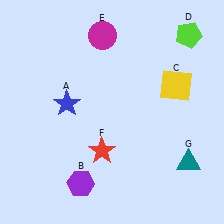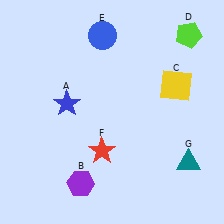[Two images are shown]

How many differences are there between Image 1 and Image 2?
There is 1 difference between the two images.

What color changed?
The circle (E) changed from magenta in Image 1 to blue in Image 2.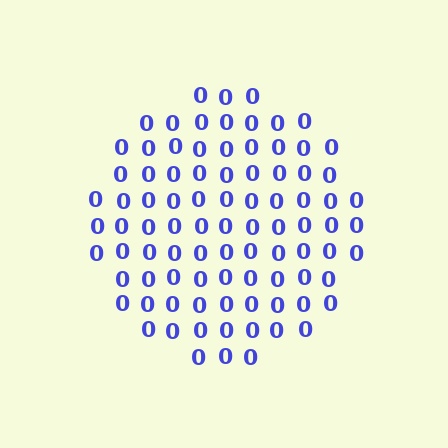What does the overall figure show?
The overall figure shows a circle.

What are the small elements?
The small elements are digit 0's.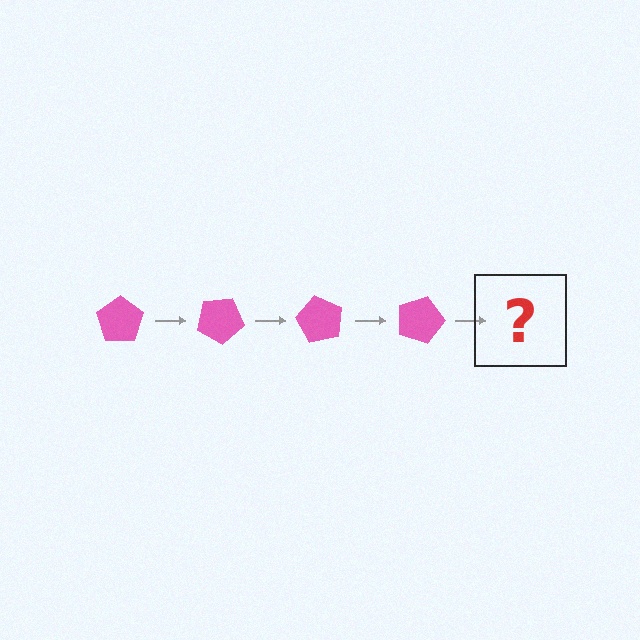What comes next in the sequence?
The next element should be a pink pentagon rotated 120 degrees.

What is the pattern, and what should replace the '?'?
The pattern is that the pentagon rotates 30 degrees each step. The '?' should be a pink pentagon rotated 120 degrees.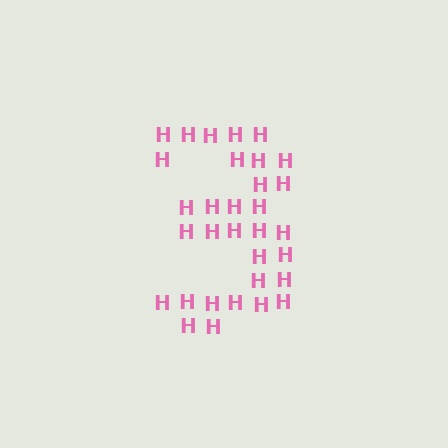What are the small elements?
The small elements are letter H's.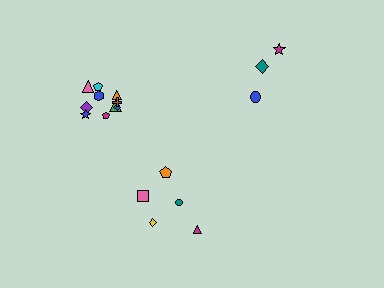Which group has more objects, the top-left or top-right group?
The top-left group.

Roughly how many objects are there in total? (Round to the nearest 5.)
Roughly 20 objects in total.